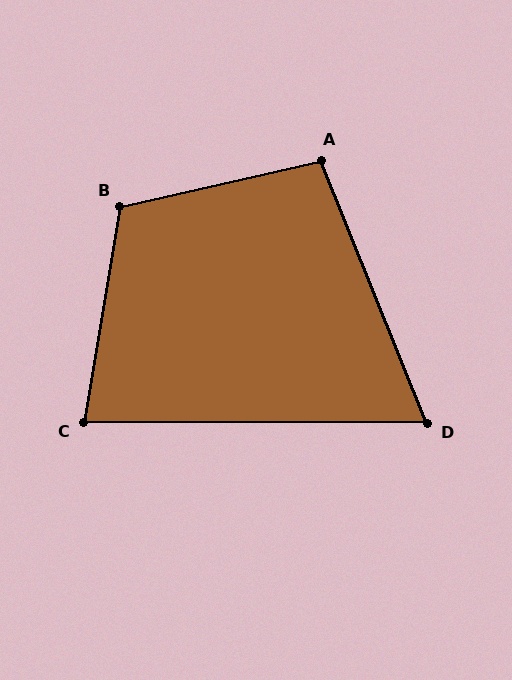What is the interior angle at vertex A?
Approximately 99 degrees (obtuse).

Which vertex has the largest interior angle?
B, at approximately 112 degrees.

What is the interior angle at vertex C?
Approximately 81 degrees (acute).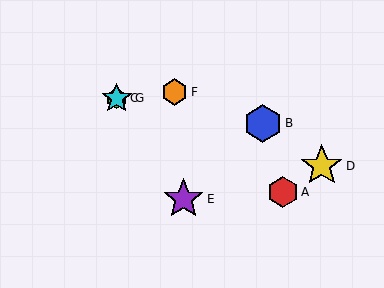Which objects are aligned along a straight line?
Objects A, C, G are aligned along a straight line.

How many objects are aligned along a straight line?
3 objects (A, C, G) are aligned along a straight line.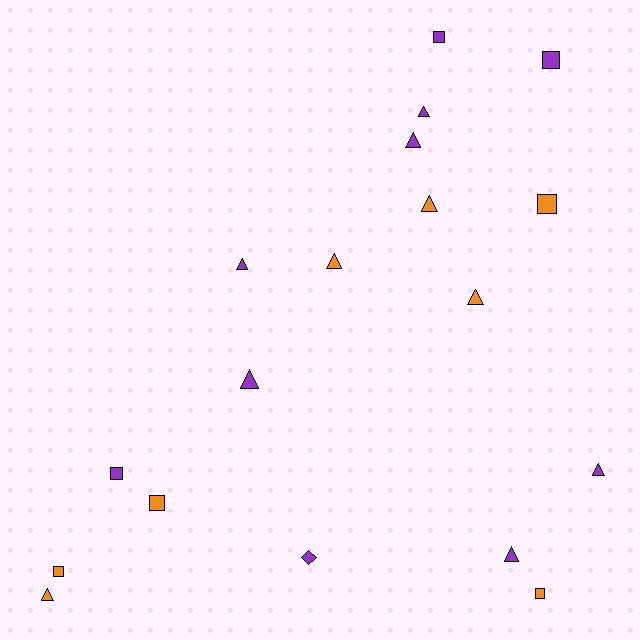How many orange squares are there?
There are 4 orange squares.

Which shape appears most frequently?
Triangle, with 10 objects.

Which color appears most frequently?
Purple, with 10 objects.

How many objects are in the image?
There are 18 objects.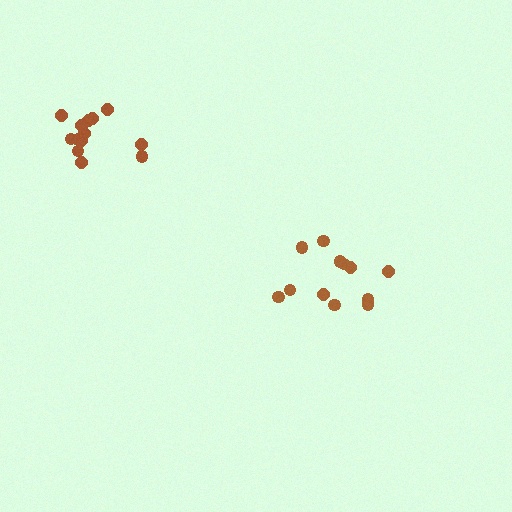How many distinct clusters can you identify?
There are 2 distinct clusters.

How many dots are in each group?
Group 1: 14 dots, Group 2: 12 dots (26 total).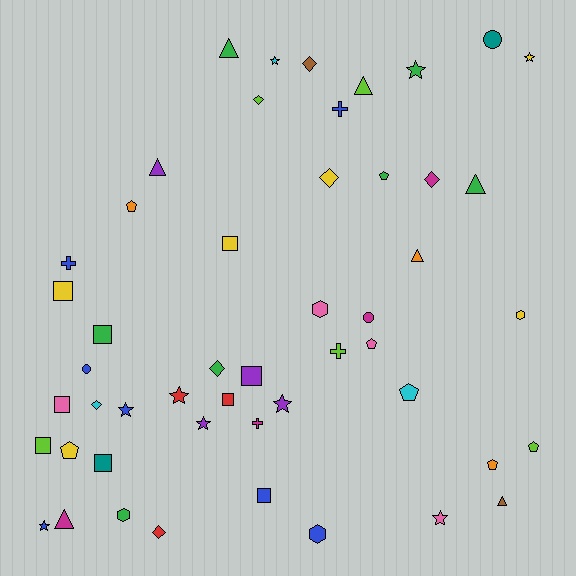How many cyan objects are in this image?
There are 3 cyan objects.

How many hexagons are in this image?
There are 4 hexagons.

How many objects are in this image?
There are 50 objects.